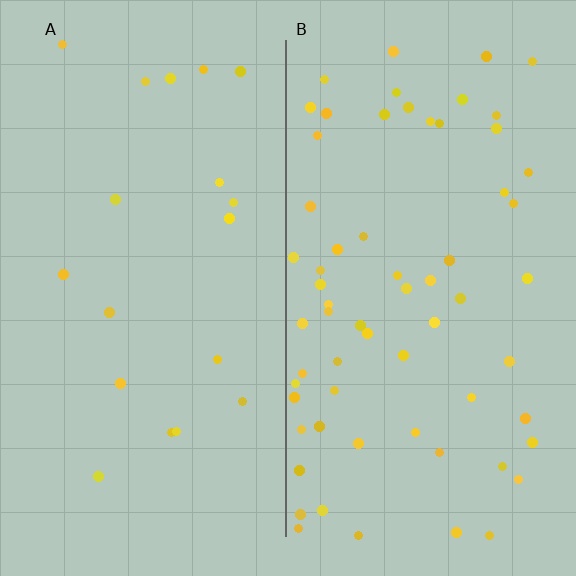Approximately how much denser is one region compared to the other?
Approximately 3.5× — region B over region A.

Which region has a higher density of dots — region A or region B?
B (the right).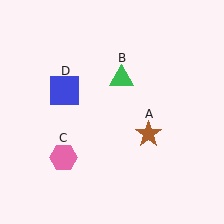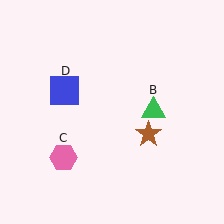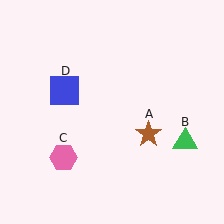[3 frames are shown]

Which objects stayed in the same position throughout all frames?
Brown star (object A) and pink hexagon (object C) and blue square (object D) remained stationary.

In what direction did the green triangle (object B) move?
The green triangle (object B) moved down and to the right.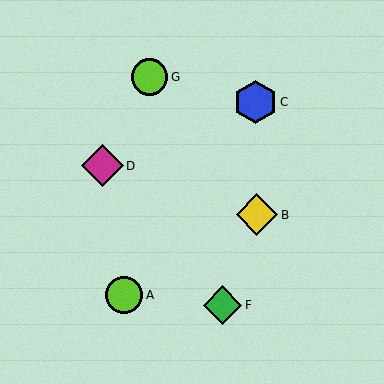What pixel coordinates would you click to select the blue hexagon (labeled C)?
Click at (256, 102) to select the blue hexagon C.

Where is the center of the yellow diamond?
The center of the yellow diamond is at (257, 215).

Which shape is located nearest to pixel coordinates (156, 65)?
The lime circle (labeled G) at (149, 77) is nearest to that location.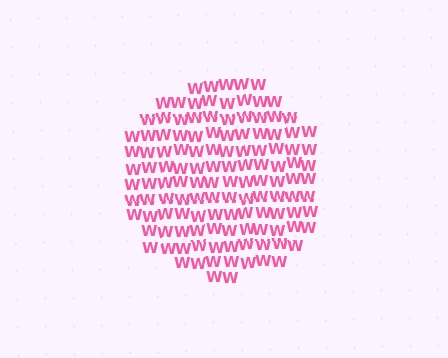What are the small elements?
The small elements are letter W's.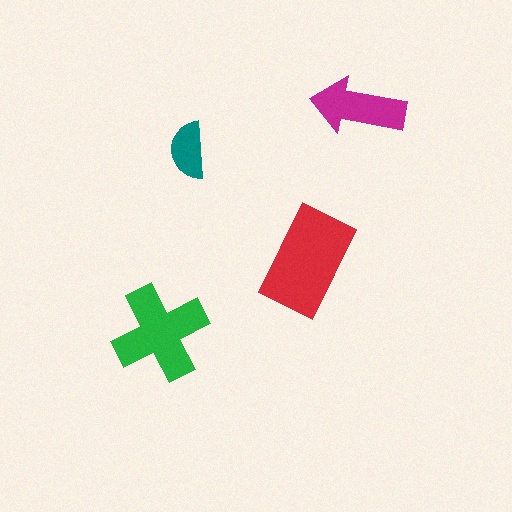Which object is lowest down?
The green cross is bottommost.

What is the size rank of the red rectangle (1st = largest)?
1st.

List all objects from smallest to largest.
The teal semicircle, the magenta arrow, the green cross, the red rectangle.